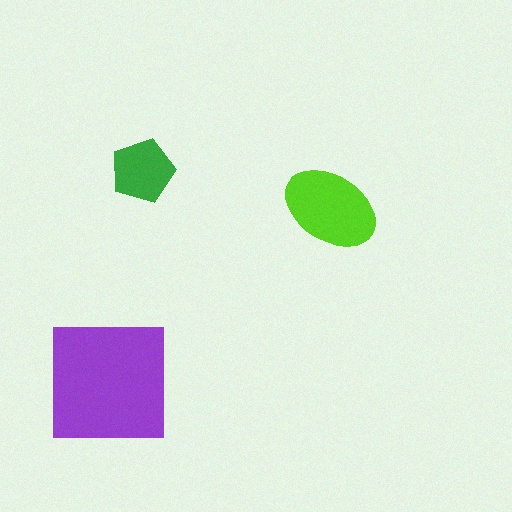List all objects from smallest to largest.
The green pentagon, the lime ellipse, the purple square.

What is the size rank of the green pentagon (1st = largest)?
3rd.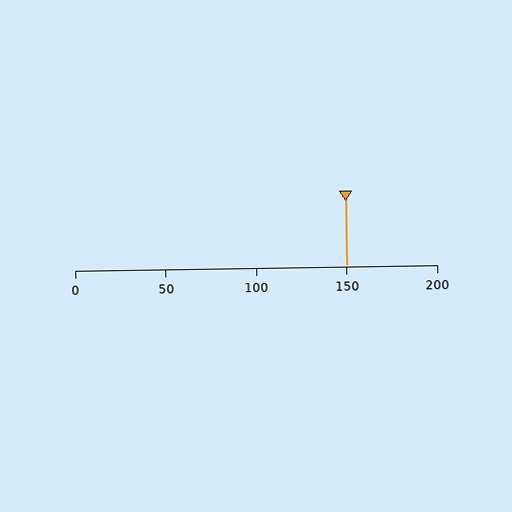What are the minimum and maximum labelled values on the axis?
The axis runs from 0 to 200.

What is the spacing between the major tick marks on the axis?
The major ticks are spaced 50 apart.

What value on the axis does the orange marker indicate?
The marker indicates approximately 150.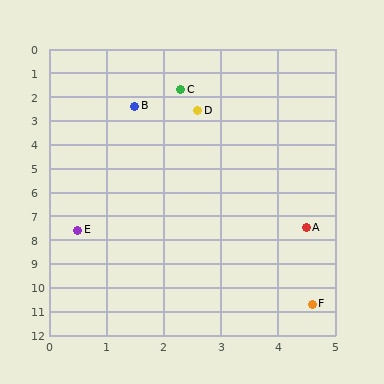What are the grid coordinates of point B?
Point B is at approximately (1.5, 2.4).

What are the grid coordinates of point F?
Point F is at approximately (4.6, 10.7).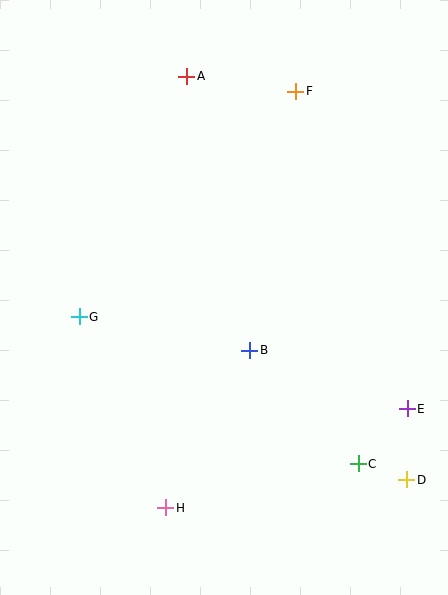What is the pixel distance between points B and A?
The distance between B and A is 281 pixels.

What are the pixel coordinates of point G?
Point G is at (79, 317).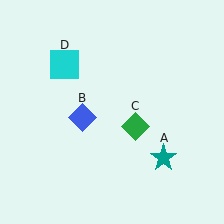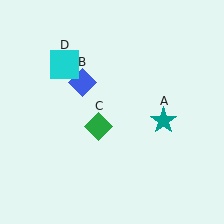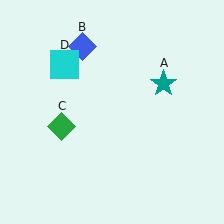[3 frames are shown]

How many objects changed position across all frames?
3 objects changed position: teal star (object A), blue diamond (object B), green diamond (object C).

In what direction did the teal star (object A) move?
The teal star (object A) moved up.